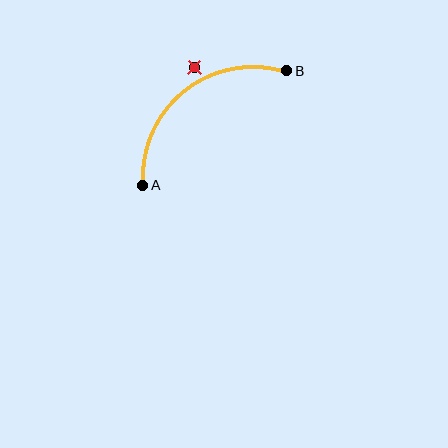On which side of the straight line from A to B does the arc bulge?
The arc bulges above and to the left of the straight line connecting A and B.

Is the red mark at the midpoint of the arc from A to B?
No — the red mark does not lie on the arc at all. It sits slightly outside the curve.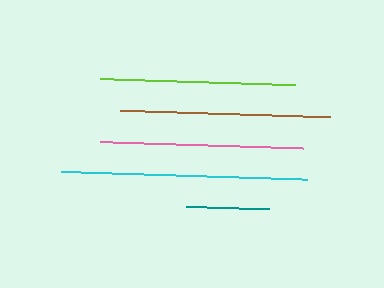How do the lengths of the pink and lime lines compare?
The pink and lime lines are approximately the same length.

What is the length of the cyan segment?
The cyan segment is approximately 246 pixels long.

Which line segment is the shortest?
The teal line is the shortest at approximately 83 pixels.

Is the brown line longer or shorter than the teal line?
The brown line is longer than the teal line.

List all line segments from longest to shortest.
From longest to shortest: cyan, brown, pink, lime, teal.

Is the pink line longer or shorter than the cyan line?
The cyan line is longer than the pink line.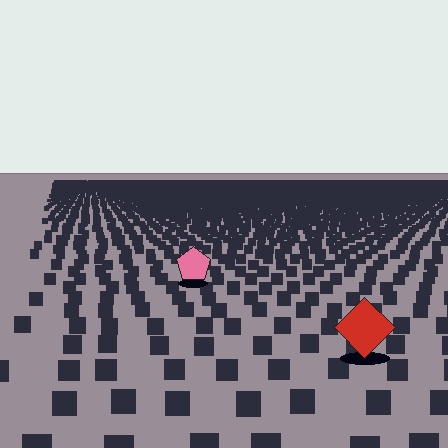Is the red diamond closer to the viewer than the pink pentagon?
Yes. The red diamond is closer — you can tell from the texture gradient: the ground texture is coarser near it.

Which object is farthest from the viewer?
The pink pentagon is farthest from the viewer. It appears smaller and the ground texture around it is denser.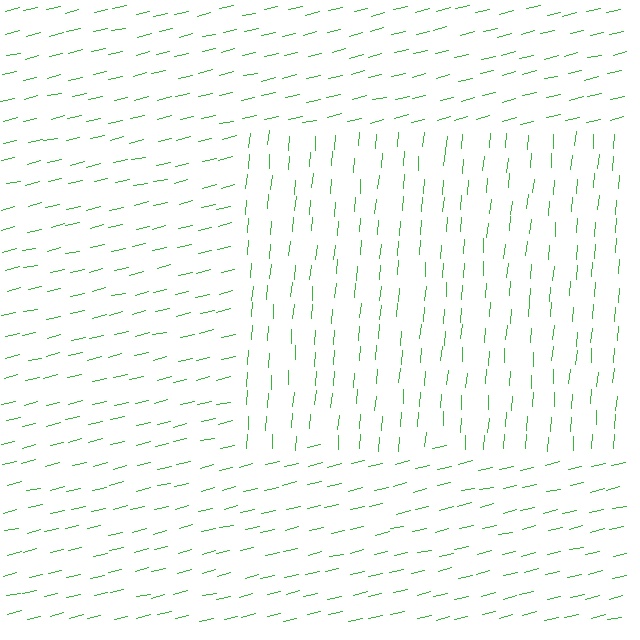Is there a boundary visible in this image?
Yes, there is a texture boundary formed by a change in line orientation.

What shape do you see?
I see a rectangle.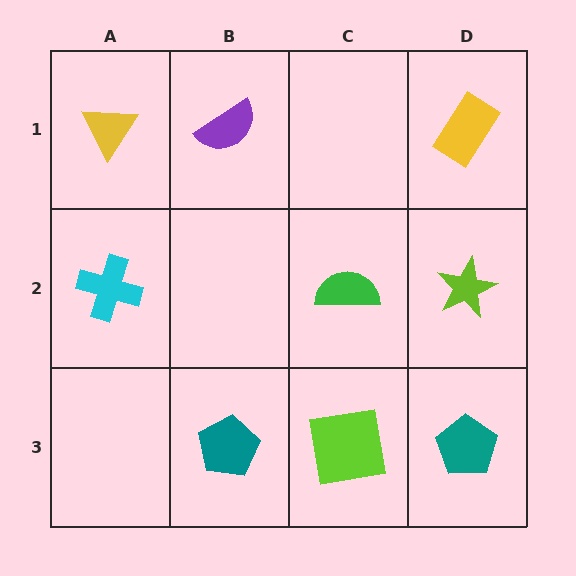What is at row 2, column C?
A green semicircle.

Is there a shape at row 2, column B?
No, that cell is empty.